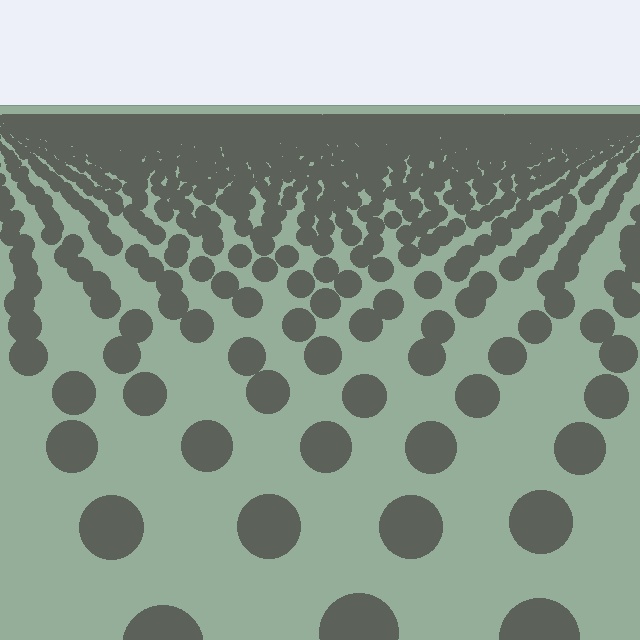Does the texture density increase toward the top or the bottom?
Density increases toward the top.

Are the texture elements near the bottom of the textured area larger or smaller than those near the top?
Larger. Near the bottom, elements are closer to the viewer and appear at a bigger on-screen size.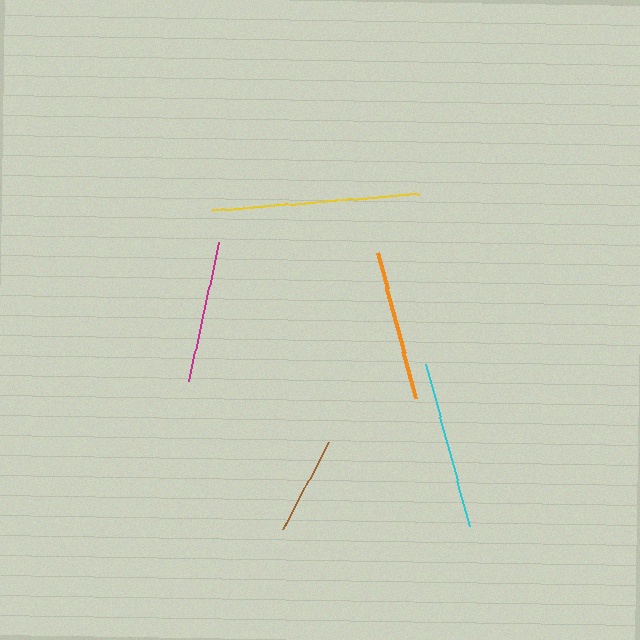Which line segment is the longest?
The yellow line is the longest at approximately 208 pixels.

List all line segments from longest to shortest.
From longest to shortest: yellow, cyan, orange, magenta, brown.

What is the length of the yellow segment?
The yellow segment is approximately 208 pixels long.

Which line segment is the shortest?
The brown line is the shortest at approximately 99 pixels.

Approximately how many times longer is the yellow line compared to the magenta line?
The yellow line is approximately 1.5 times the length of the magenta line.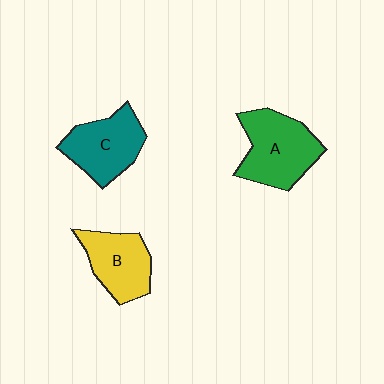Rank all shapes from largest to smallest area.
From largest to smallest: A (green), C (teal), B (yellow).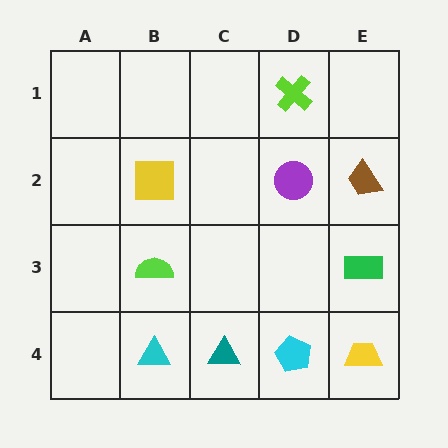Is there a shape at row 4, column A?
No, that cell is empty.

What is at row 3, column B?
A lime semicircle.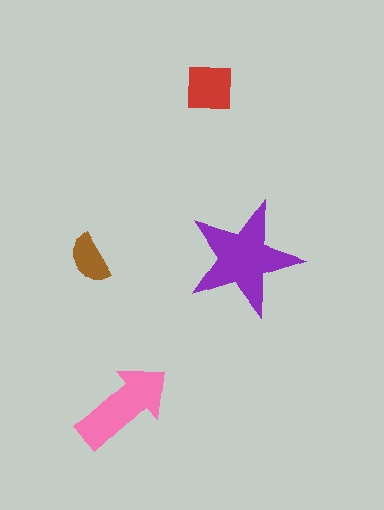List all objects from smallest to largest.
The brown semicircle, the red square, the pink arrow, the purple star.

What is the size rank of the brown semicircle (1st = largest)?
4th.